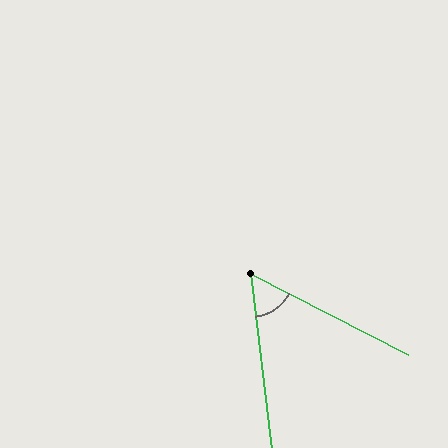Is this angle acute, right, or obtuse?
It is acute.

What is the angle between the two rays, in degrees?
Approximately 56 degrees.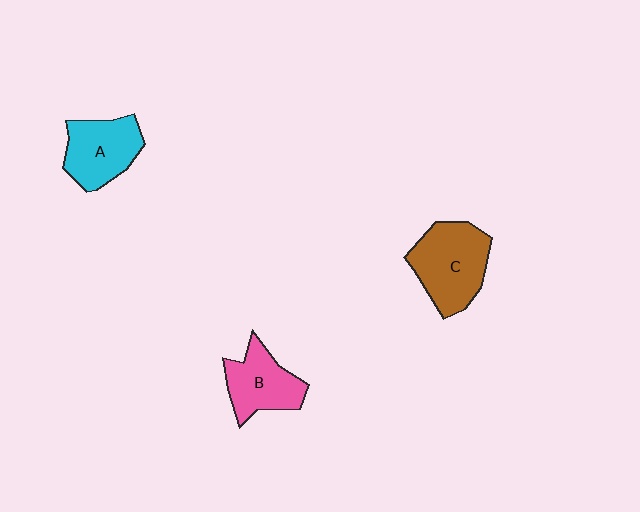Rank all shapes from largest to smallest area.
From largest to smallest: C (brown), A (cyan), B (pink).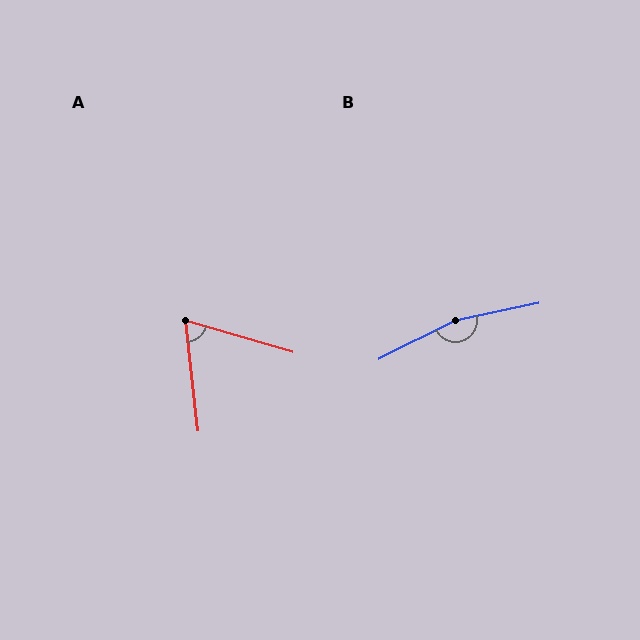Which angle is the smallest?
A, at approximately 67 degrees.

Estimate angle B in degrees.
Approximately 165 degrees.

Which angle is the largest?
B, at approximately 165 degrees.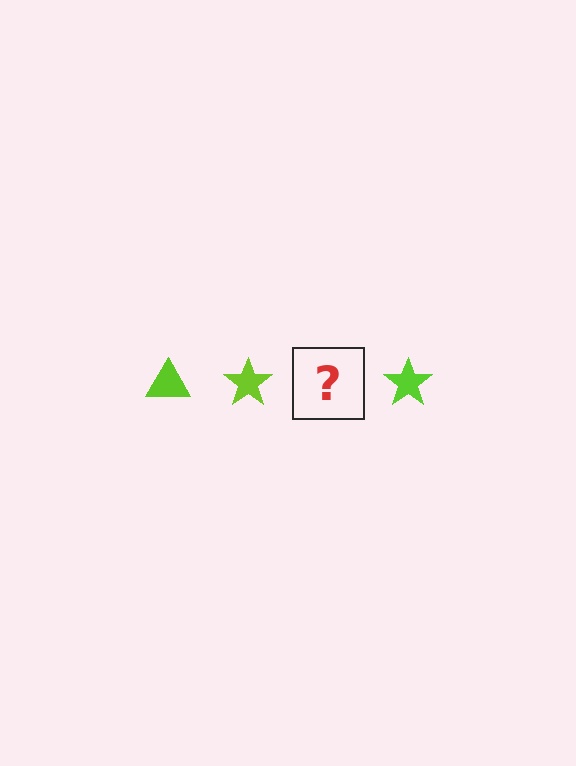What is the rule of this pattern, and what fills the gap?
The rule is that the pattern cycles through triangle, star shapes in lime. The gap should be filled with a lime triangle.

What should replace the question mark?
The question mark should be replaced with a lime triangle.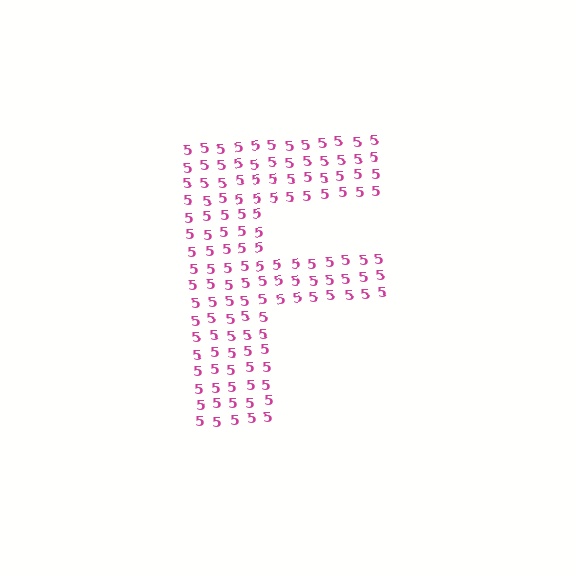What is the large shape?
The large shape is the letter F.